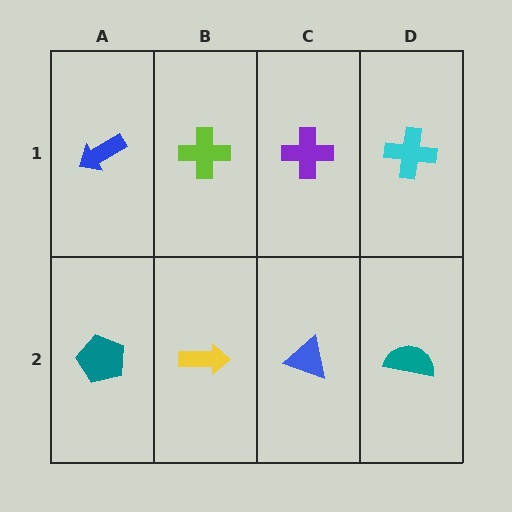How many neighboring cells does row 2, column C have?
3.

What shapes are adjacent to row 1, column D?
A teal semicircle (row 2, column D), a purple cross (row 1, column C).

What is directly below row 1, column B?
A yellow arrow.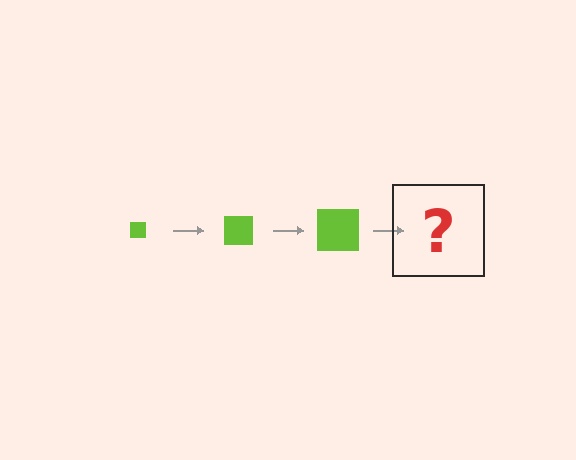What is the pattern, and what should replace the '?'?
The pattern is that the square gets progressively larger each step. The '?' should be a lime square, larger than the previous one.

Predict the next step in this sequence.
The next step is a lime square, larger than the previous one.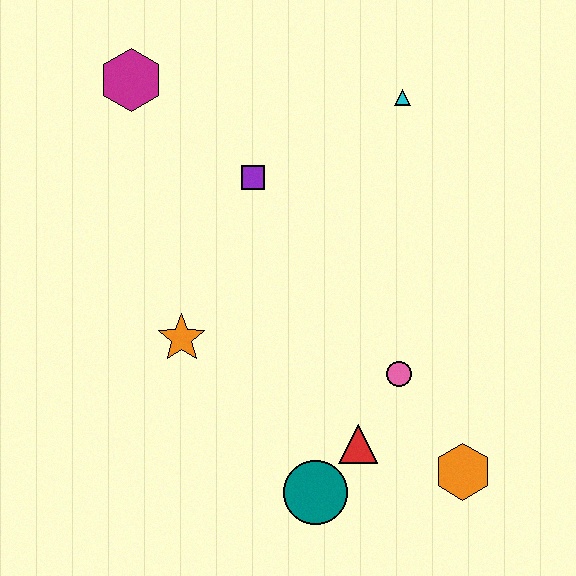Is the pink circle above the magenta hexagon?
No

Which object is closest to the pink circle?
The red triangle is closest to the pink circle.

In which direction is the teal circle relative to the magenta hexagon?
The teal circle is below the magenta hexagon.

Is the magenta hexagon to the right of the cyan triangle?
No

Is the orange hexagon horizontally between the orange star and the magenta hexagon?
No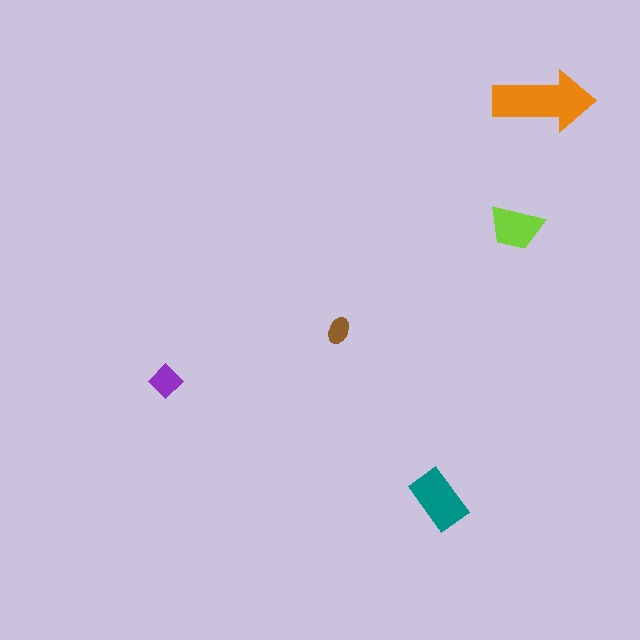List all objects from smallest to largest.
The brown ellipse, the purple diamond, the lime trapezoid, the teal rectangle, the orange arrow.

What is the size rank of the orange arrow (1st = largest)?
1st.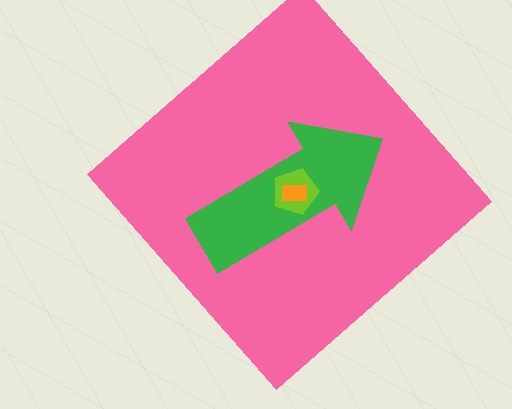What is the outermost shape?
The pink diamond.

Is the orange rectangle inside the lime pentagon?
Yes.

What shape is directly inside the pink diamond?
The green arrow.